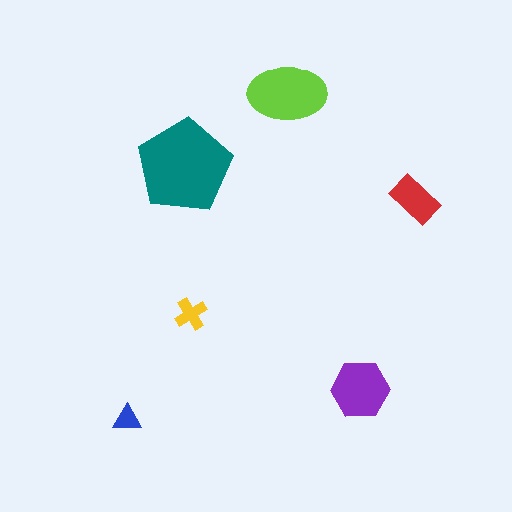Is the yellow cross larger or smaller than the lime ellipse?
Smaller.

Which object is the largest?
The teal pentagon.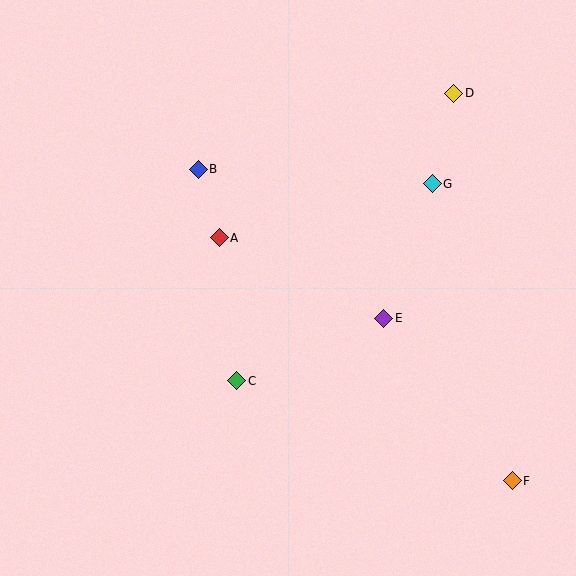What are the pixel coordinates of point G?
Point G is at (432, 184).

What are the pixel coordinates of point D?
Point D is at (454, 93).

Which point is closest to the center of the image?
Point A at (219, 238) is closest to the center.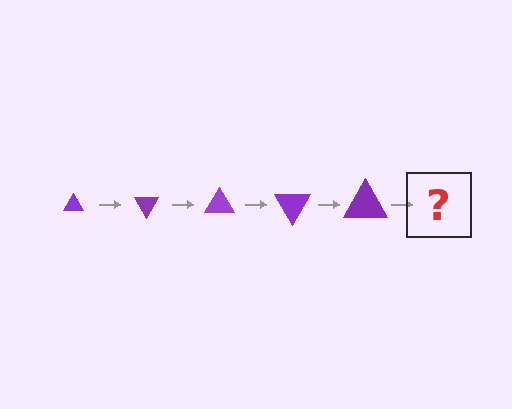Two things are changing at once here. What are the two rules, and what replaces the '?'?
The two rules are that the triangle grows larger each step and it rotates 60 degrees each step. The '?' should be a triangle, larger than the previous one and rotated 300 degrees from the start.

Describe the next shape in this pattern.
It should be a triangle, larger than the previous one and rotated 300 degrees from the start.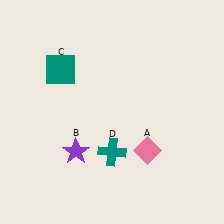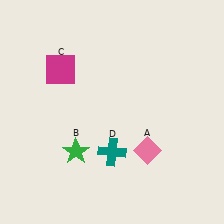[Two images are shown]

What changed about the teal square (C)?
In Image 1, C is teal. In Image 2, it changed to magenta.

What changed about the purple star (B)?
In Image 1, B is purple. In Image 2, it changed to green.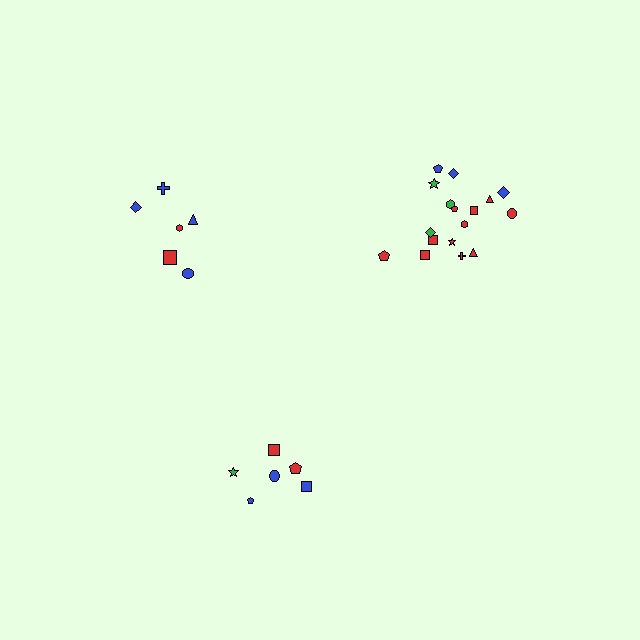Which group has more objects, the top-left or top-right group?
The top-right group.